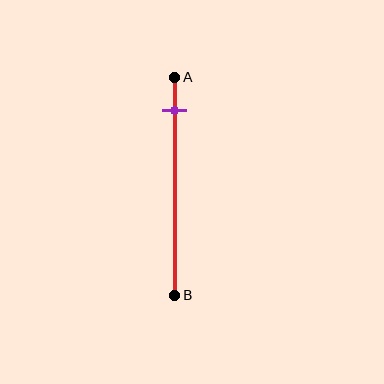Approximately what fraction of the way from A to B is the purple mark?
The purple mark is approximately 15% of the way from A to B.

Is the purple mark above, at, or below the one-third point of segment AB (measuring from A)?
The purple mark is above the one-third point of segment AB.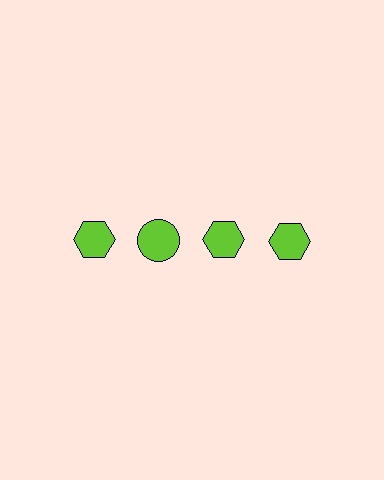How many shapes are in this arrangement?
There are 4 shapes arranged in a grid pattern.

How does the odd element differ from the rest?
It has a different shape: circle instead of hexagon.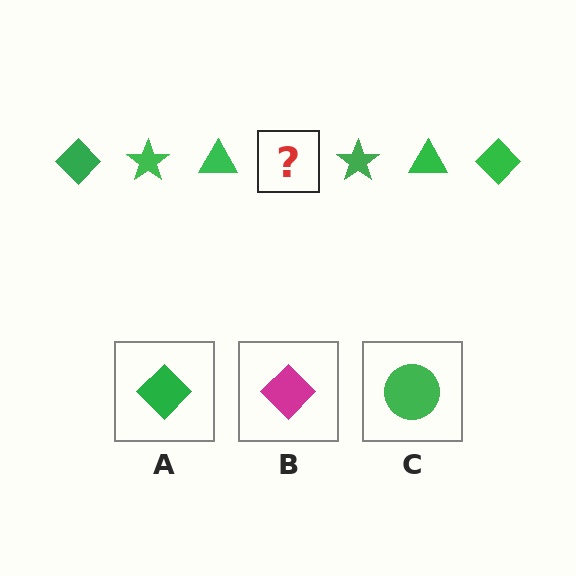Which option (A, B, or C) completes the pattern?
A.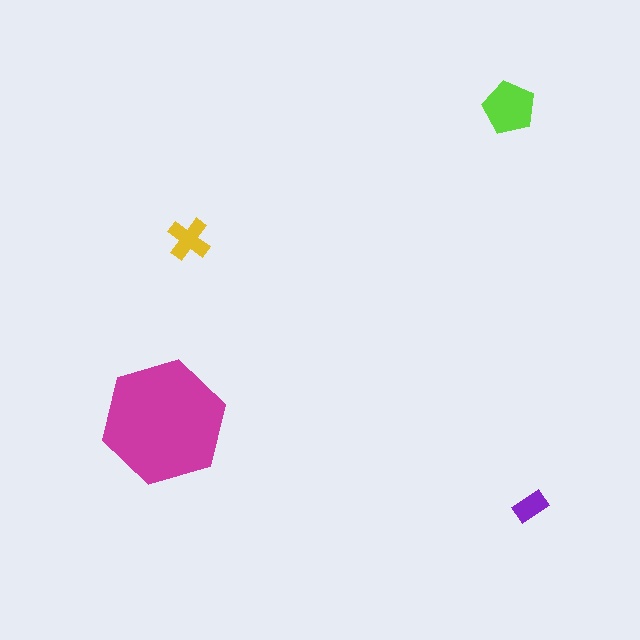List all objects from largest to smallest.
The magenta hexagon, the lime pentagon, the yellow cross, the purple rectangle.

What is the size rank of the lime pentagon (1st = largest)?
2nd.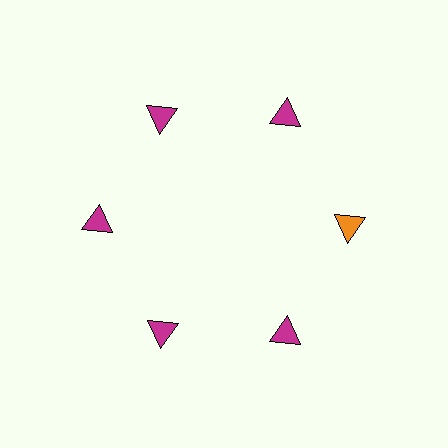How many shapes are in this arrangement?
There are 6 shapes arranged in a ring pattern.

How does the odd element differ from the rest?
It has a different color: orange instead of magenta.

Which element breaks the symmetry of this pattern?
The orange triangle at roughly the 3 o'clock position breaks the symmetry. All other shapes are magenta triangles.